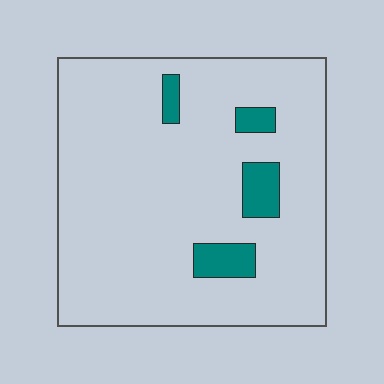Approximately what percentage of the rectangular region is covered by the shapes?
Approximately 10%.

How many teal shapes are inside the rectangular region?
4.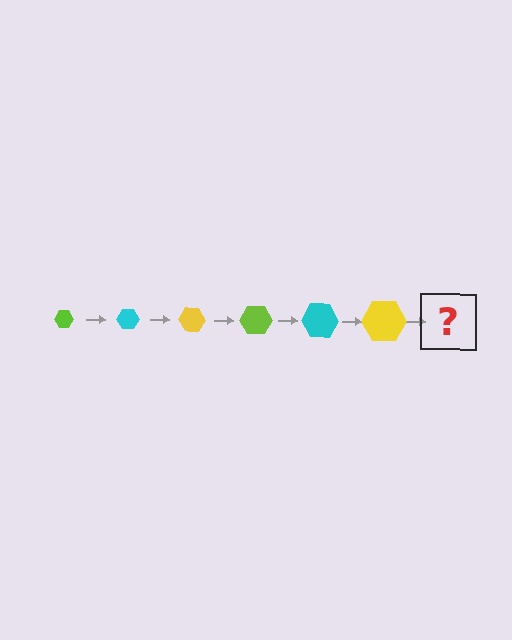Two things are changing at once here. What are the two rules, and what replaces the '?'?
The two rules are that the hexagon grows larger each step and the color cycles through lime, cyan, and yellow. The '?' should be a lime hexagon, larger than the previous one.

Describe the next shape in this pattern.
It should be a lime hexagon, larger than the previous one.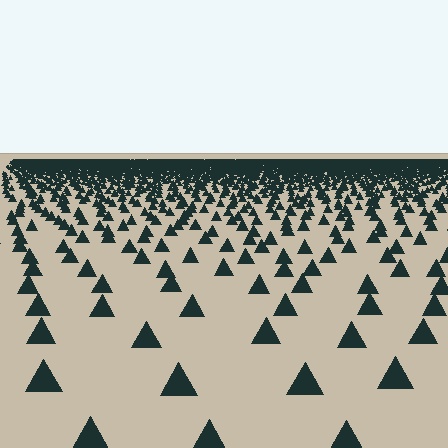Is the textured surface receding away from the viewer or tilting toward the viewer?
The surface is receding away from the viewer. Texture elements get smaller and denser toward the top.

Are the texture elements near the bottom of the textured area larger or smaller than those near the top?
Larger. Near the bottom, elements are closer to the viewer and appear at a bigger on-screen size.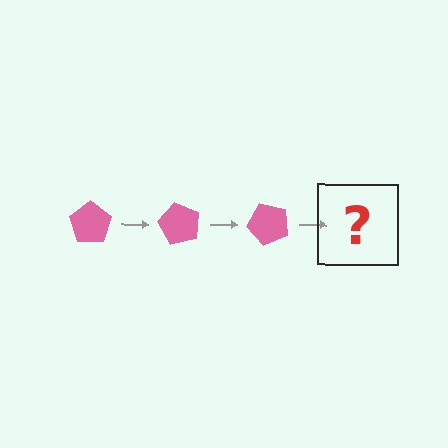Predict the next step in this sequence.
The next step is a pink pentagon rotated 180 degrees.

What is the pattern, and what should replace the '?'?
The pattern is that the pentagon rotates 60 degrees each step. The '?' should be a pink pentagon rotated 180 degrees.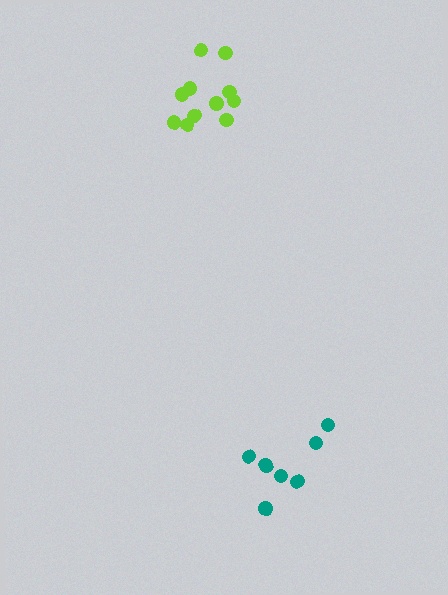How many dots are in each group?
Group 1: 11 dots, Group 2: 7 dots (18 total).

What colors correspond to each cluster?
The clusters are colored: lime, teal.